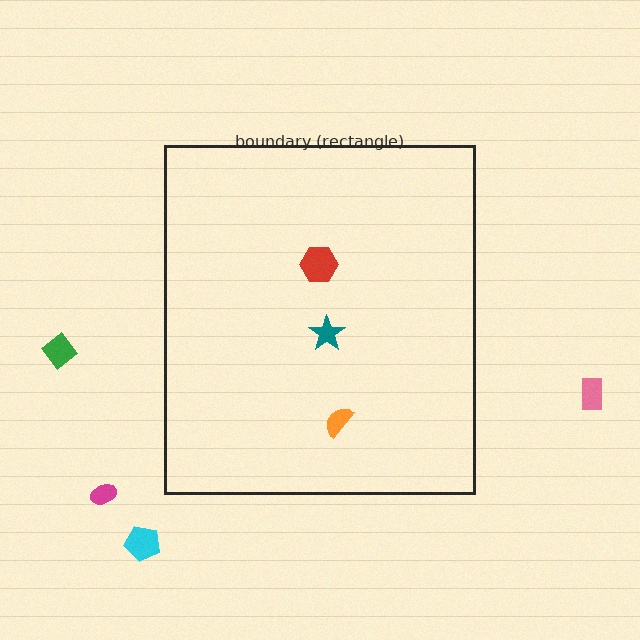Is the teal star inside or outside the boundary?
Inside.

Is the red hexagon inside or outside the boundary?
Inside.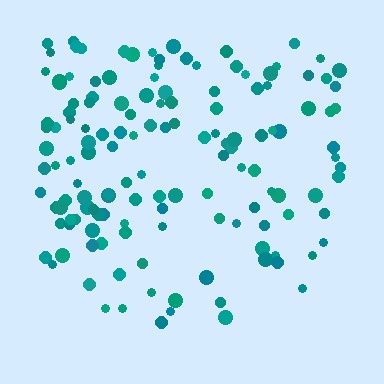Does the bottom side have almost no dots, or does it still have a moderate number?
Still a moderate number, just noticeably fewer than the top.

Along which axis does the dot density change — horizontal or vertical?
Vertical.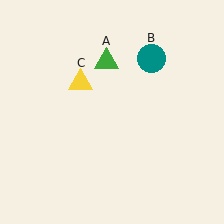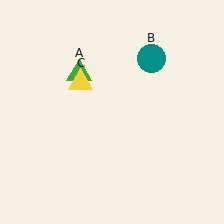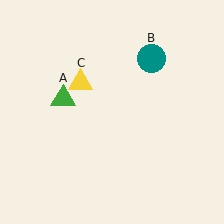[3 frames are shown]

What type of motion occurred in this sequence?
The green triangle (object A) rotated counterclockwise around the center of the scene.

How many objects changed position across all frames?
1 object changed position: green triangle (object A).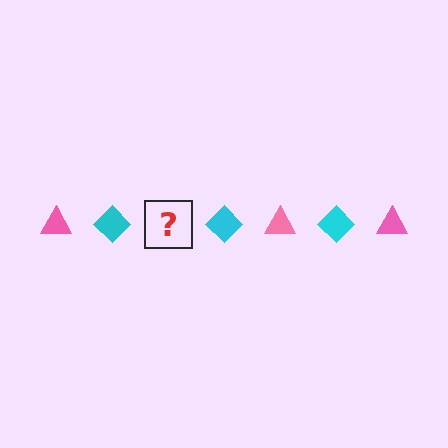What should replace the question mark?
The question mark should be replaced with a pink triangle.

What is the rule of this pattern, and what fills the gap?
The rule is that the pattern alternates between pink triangle and cyan diamond. The gap should be filled with a pink triangle.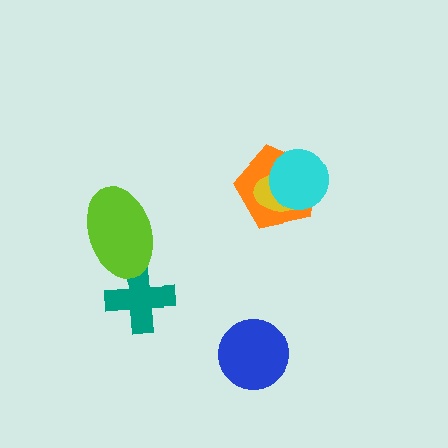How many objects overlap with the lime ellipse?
1 object overlaps with the lime ellipse.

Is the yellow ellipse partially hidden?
Yes, it is partially covered by another shape.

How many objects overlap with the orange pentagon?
2 objects overlap with the orange pentagon.